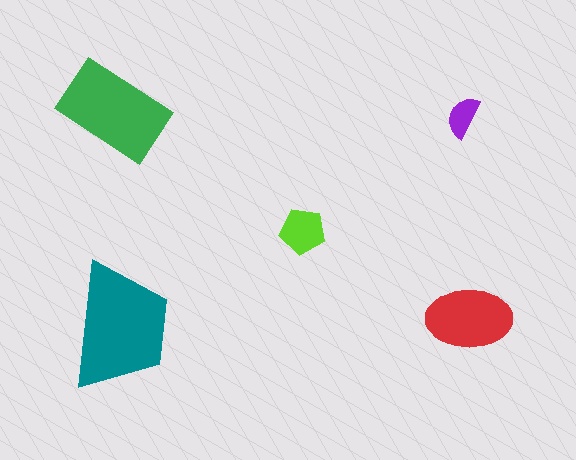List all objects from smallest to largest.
The purple semicircle, the lime pentagon, the red ellipse, the green rectangle, the teal trapezoid.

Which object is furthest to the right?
The red ellipse is rightmost.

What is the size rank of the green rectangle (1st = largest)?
2nd.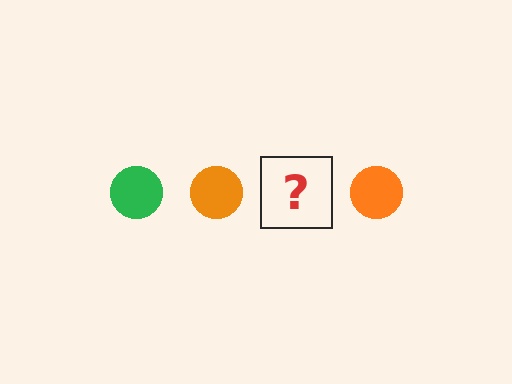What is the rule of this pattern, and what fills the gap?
The rule is that the pattern cycles through green, orange circles. The gap should be filled with a green circle.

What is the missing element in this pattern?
The missing element is a green circle.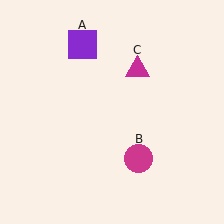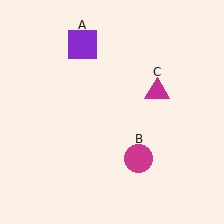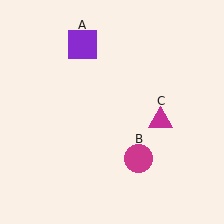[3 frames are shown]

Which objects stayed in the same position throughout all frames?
Purple square (object A) and magenta circle (object B) remained stationary.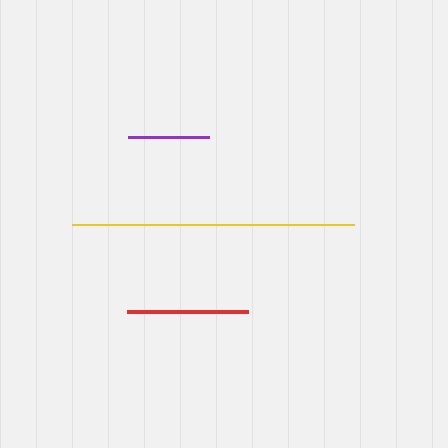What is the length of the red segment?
The red segment is approximately 121 pixels long.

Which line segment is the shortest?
The purple line is the shortest at approximately 81 pixels.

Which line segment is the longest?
The yellow line is the longest at approximately 282 pixels.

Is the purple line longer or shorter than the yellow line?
The yellow line is longer than the purple line.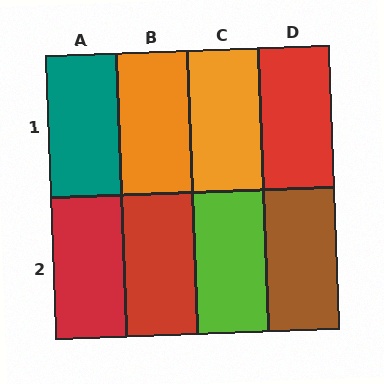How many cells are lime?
1 cell is lime.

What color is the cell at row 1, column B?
Orange.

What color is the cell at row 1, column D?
Red.